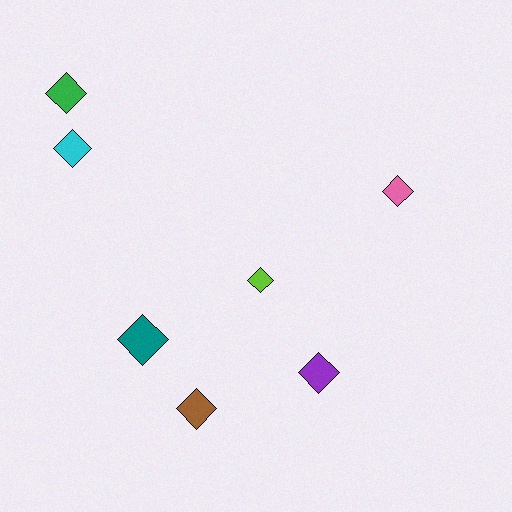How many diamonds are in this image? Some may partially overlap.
There are 7 diamonds.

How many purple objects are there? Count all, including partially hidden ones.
There is 1 purple object.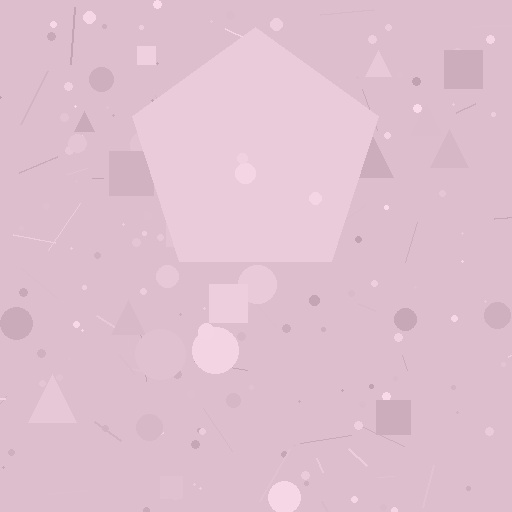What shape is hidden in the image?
A pentagon is hidden in the image.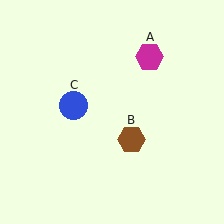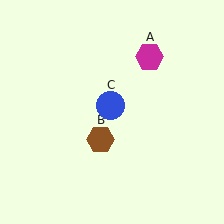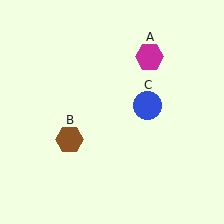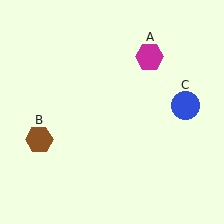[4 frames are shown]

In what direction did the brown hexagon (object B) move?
The brown hexagon (object B) moved left.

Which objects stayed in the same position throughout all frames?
Magenta hexagon (object A) remained stationary.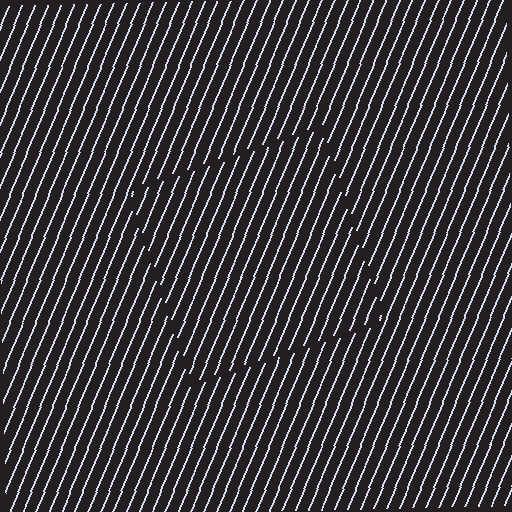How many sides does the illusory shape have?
4 sides — the line-ends trace a square.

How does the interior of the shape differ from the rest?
The interior of the shape contains the same grating, shifted by half a period — the contour is defined by the phase discontinuity where line-ends from the inner and outer gratings abut.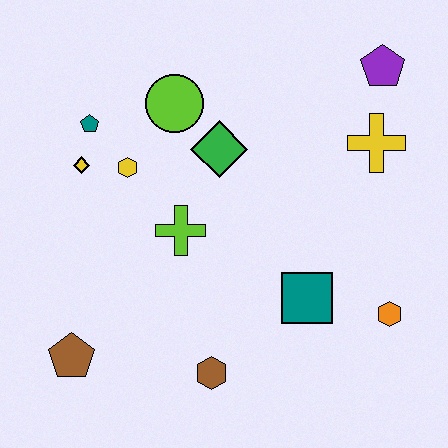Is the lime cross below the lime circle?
Yes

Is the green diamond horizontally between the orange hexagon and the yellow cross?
No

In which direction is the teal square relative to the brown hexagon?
The teal square is to the right of the brown hexagon.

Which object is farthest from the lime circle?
The orange hexagon is farthest from the lime circle.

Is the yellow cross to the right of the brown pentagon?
Yes